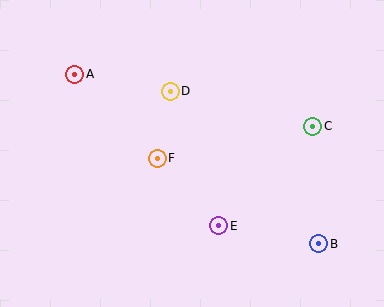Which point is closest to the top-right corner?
Point C is closest to the top-right corner.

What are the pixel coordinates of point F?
Point F is at (157, 158).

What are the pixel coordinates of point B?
Point B is at (319, 244).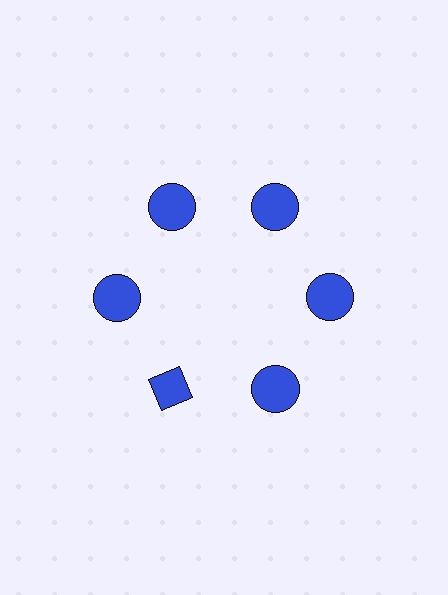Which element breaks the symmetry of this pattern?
The blue diamond at roughly the 7 o'clock position breaks the symmetry. All other shapes are blue circles.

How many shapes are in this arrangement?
There are 6 shapes arranged in a ring pattern.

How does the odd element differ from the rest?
It has a different shape: diamond instead of circle.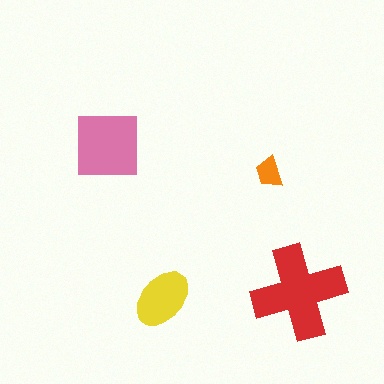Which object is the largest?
The red cross.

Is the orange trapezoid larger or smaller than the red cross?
Smaller.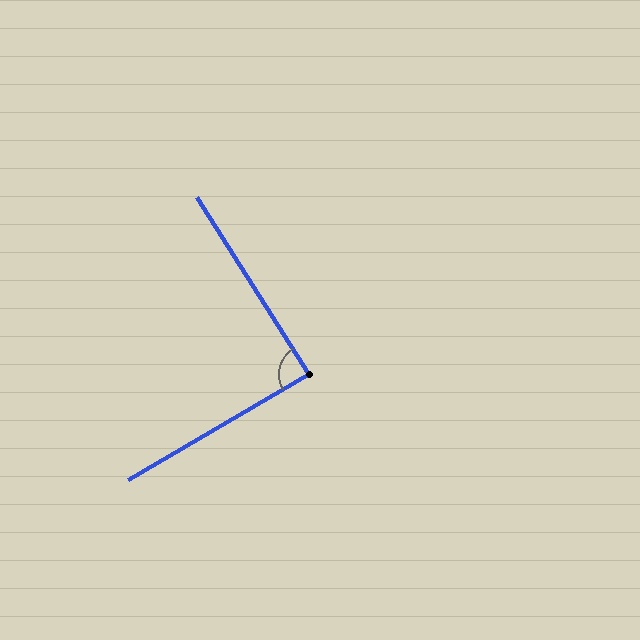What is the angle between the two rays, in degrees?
Approximately 88 degrees.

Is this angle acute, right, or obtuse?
It is approximately a right angle.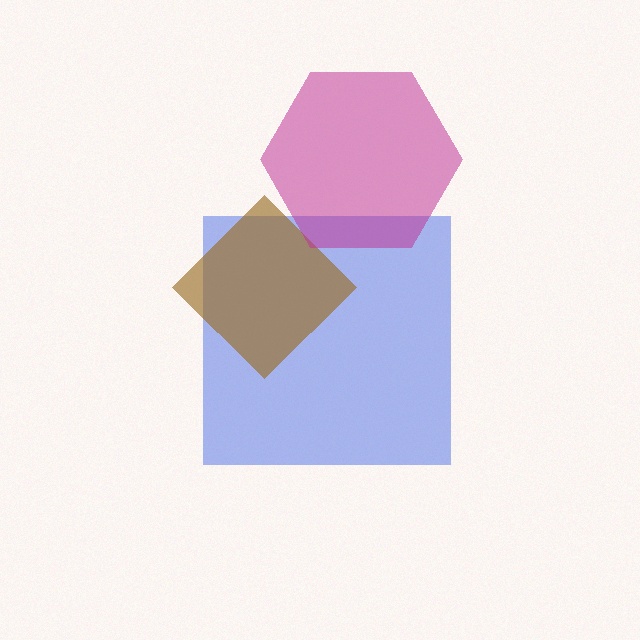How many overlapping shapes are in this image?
There are 3 overlapping shapes in the image.